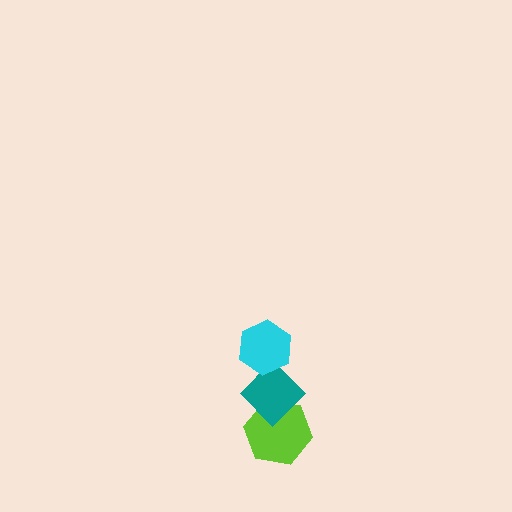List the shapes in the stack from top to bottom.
From top to bottom: the cyan hexagon, the teal diamond, the lime hexagon.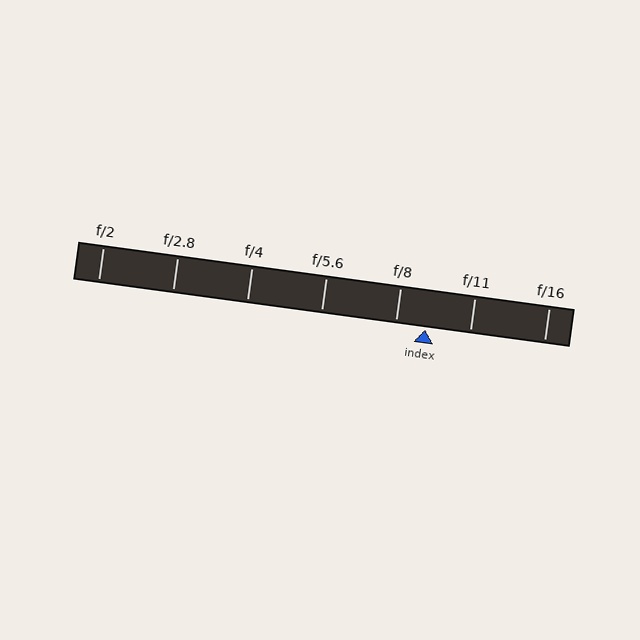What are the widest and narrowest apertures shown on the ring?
The widest aperture shown is f/2 and the narrowest is f/16.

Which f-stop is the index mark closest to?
The index mark is closest to f/8.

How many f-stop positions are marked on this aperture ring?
There are 7 f-stop positions marked.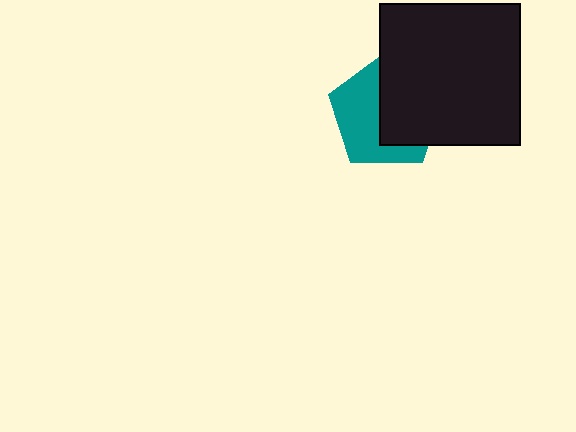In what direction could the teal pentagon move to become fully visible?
The teal pentagon could move left. That would shift it out from behind the black square entirely.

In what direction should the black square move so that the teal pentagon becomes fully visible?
The black square should move right. That is the shortest direction to clear the overlap and leave the teal pentagon fully visible.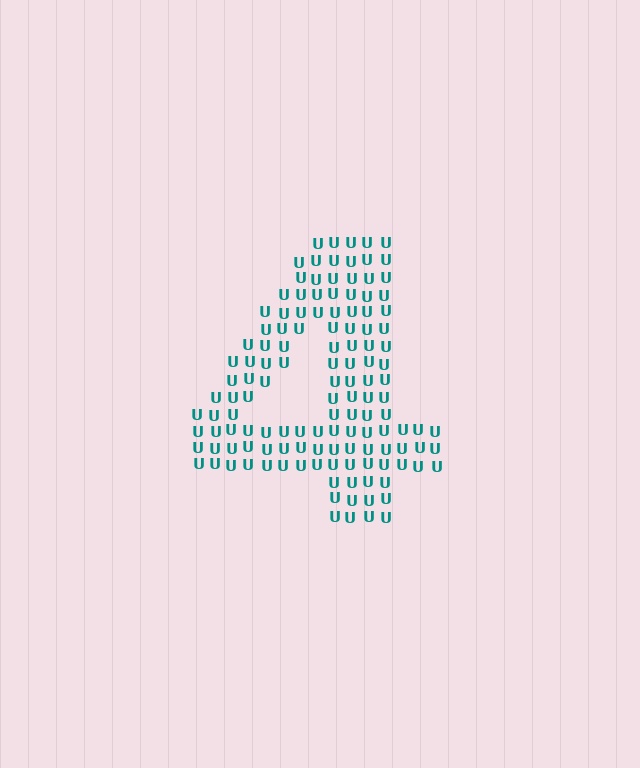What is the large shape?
The large shape is the digit 4.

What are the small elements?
The small elements are letter U's.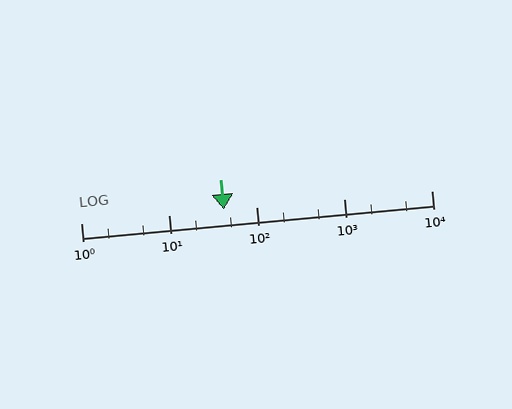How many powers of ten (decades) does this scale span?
The scale spans 4 decades, from 1 to 10000.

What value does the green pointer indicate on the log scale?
The pointer indicates approximately 43.